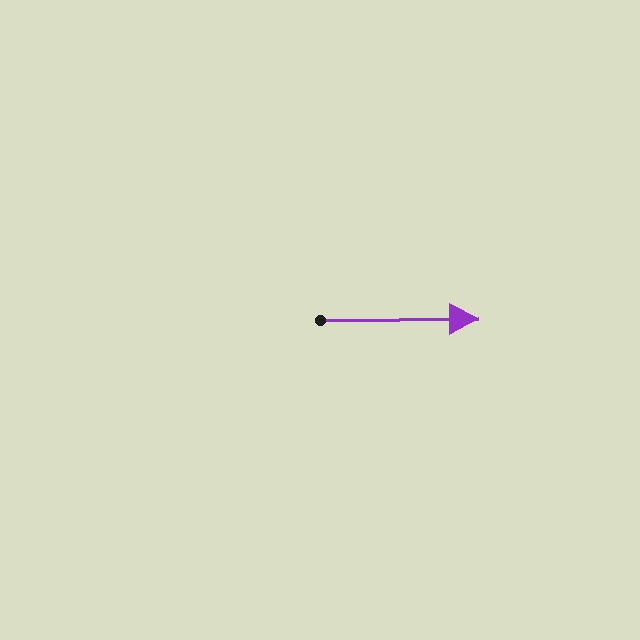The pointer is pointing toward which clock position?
Roughly 3 o'clock.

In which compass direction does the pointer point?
East.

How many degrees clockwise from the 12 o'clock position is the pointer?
Approximately 89 degrees.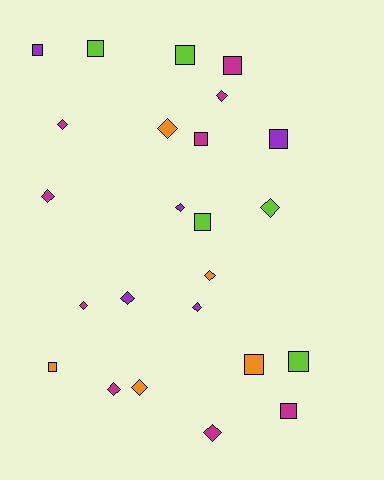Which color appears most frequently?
Magenta, with 9 objects.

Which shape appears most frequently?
Diamond, with 13 objects.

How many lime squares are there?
There are 4 lime squares.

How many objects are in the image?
There are 24 objects.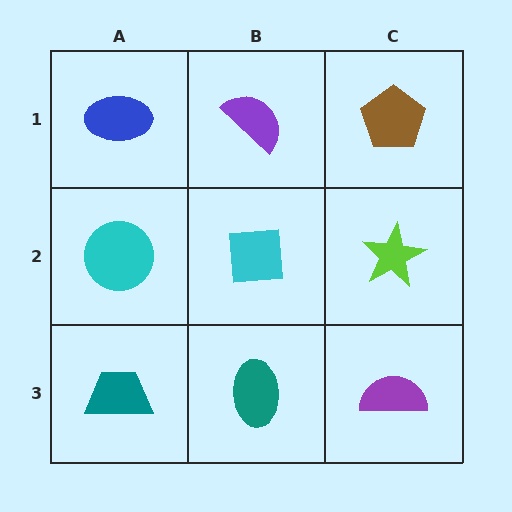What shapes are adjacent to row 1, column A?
A cyan circle (row 2, column A), a purple semicircle (row 1, column B).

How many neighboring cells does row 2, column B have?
4.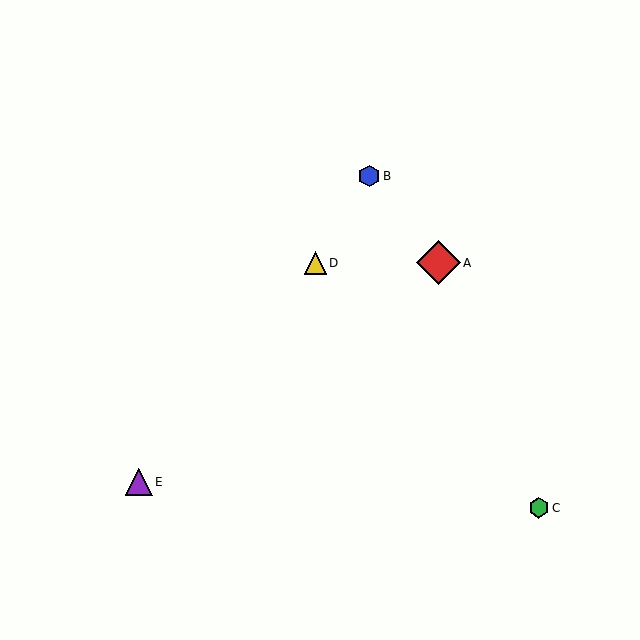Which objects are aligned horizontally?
Objects A, D are aligned horizontally.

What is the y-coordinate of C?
Object C is at y≈508.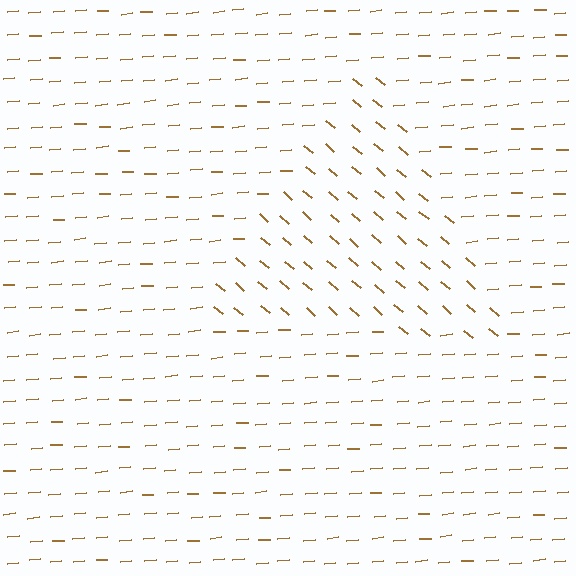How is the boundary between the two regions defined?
The boundary is defined purely by a change in line orientation (approximately 45 degrees difference). All lines are the same color and thickness.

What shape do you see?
I see a triangle.